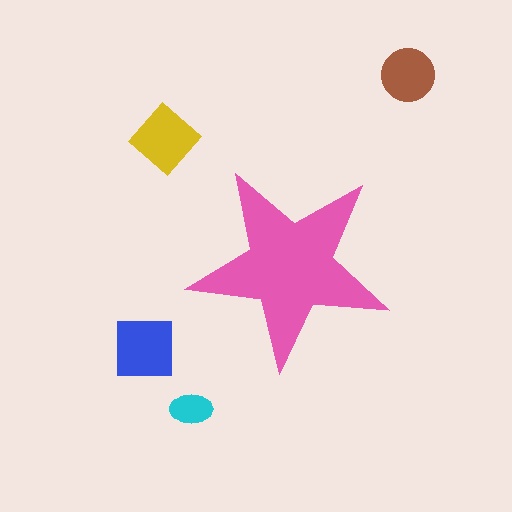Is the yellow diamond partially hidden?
No, the yellow diamond is fully visible.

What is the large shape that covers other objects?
A pink star.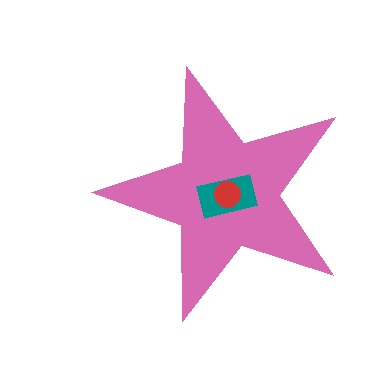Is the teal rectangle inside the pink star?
Yes.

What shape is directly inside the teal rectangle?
The red circle.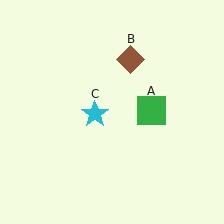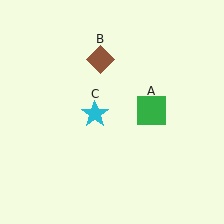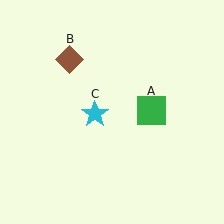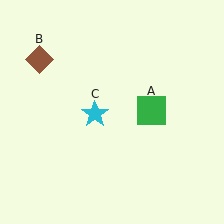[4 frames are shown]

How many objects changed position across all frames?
1 object changed position: brown diamond (object B).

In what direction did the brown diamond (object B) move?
The brown diamond (object B) moved left.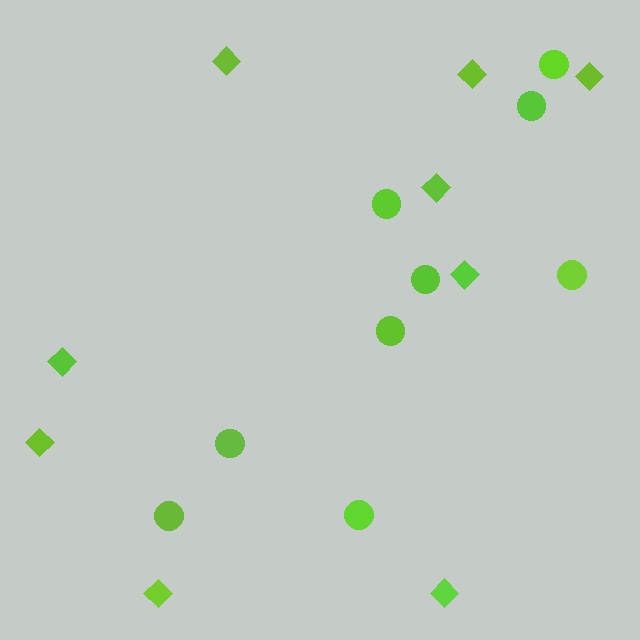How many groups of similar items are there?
There are 2 groups: one group of diamonds (9) and one group of circles (9).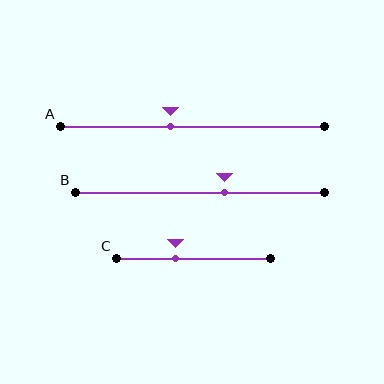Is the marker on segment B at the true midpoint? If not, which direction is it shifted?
No, the marker on segment B is shifted to the right by about 10% of the segment length.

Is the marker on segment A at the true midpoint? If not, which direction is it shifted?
No, the marker on segment A is shifted to the left by about 8% of the segment length.